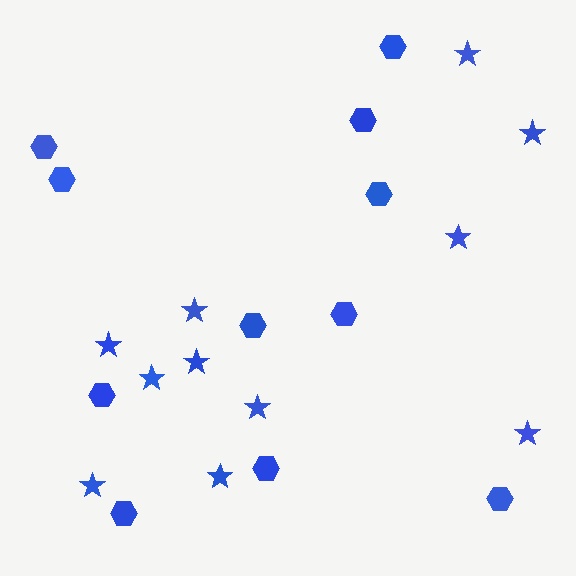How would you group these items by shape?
There are 2 groups: one group of stars (11) and one group of hexagons (11).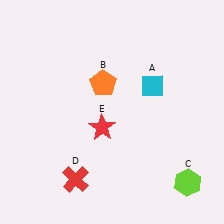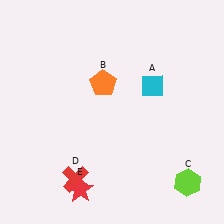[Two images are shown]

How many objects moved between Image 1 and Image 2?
1 object moved between the two images.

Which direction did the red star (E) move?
The red star (E) moved down.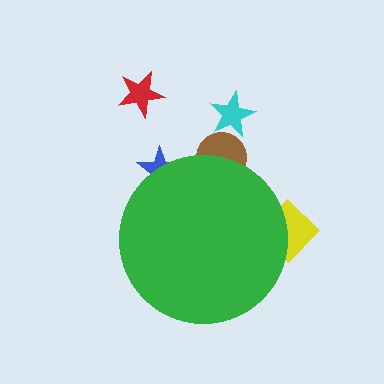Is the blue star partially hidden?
Yes, the blue star is partially hidden behind the green circle.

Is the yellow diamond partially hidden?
Yes, the yellow diamond is partially hidden behind the green circle.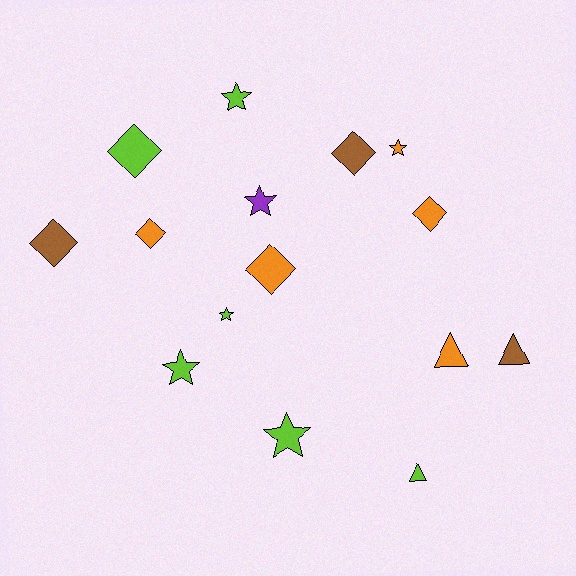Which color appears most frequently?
Lime, with 6 objects.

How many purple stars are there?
There is 1 purple star.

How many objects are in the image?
There are 15 objects.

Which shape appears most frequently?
Diamond, with 6 objects.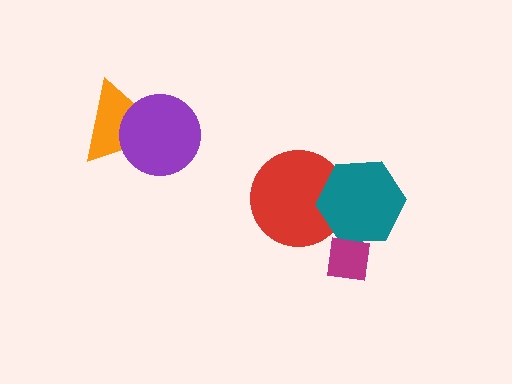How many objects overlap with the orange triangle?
1 object overlaps with the orange triangle.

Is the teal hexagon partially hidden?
Yes, it is partially covered by another shape.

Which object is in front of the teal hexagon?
The magenta square is in front of the teal hexagon.